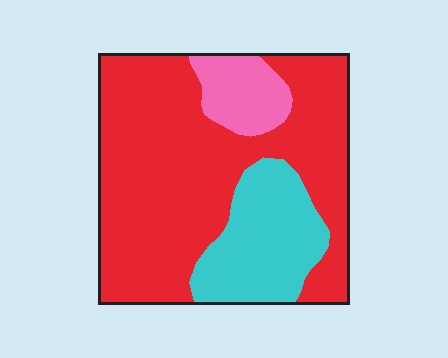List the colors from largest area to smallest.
From largest to smallest: red, cyan, pink.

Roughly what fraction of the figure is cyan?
Cyan covers 22% of the figure.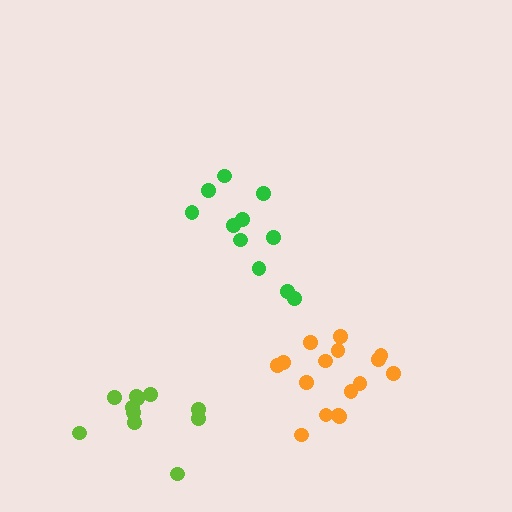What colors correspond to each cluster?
The clusters are colored: orange, green, lime.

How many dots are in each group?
Group 1: 16 dots, Group 2: 11 dots, Group 3: 11 dots (38 total).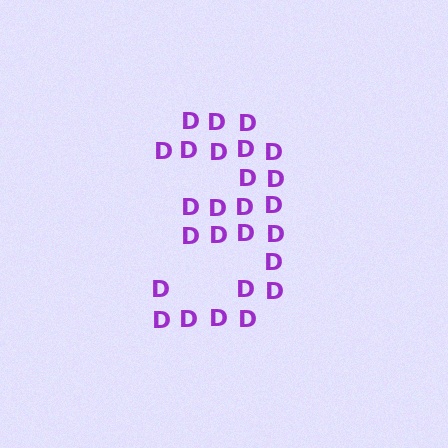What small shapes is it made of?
It is made of small letter D's.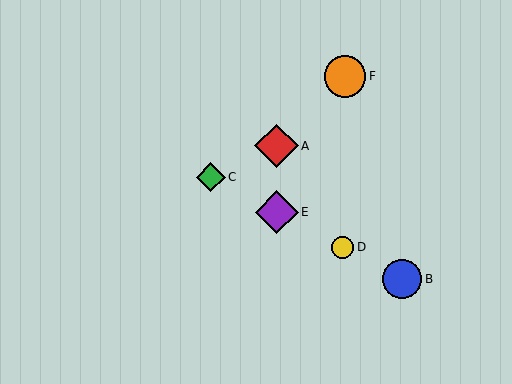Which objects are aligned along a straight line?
Objects B, C, D, E are aligned along a straight line.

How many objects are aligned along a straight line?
4 objects (B, C, D, E) are aligned along a straight line.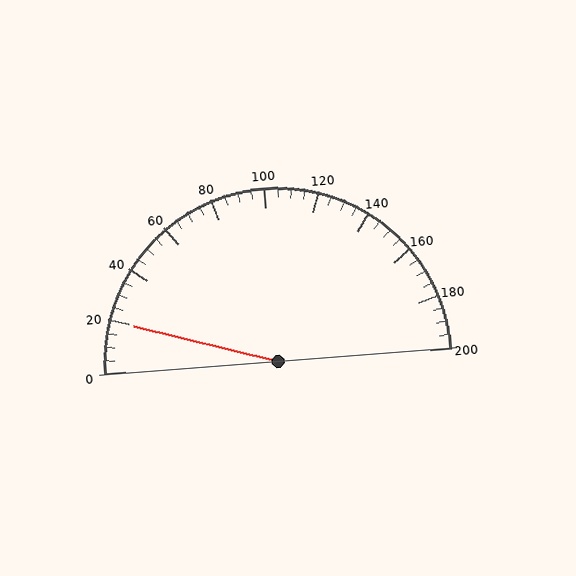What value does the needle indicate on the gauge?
The needle indicates approximately 20.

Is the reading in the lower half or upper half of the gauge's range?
The reading is in the lower half of the range (0 to 200).